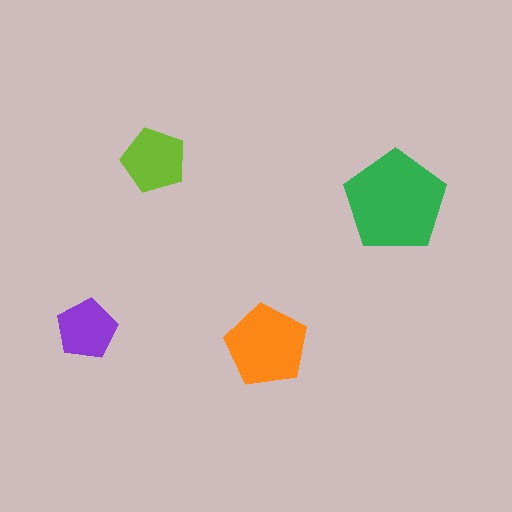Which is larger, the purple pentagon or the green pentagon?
The green one.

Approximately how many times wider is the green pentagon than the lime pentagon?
About 1.5 times wider.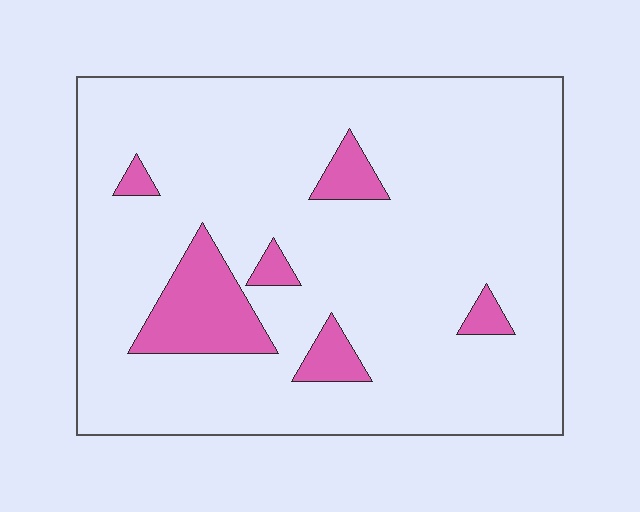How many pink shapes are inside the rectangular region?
6.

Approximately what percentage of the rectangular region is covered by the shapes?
Approximately 10%.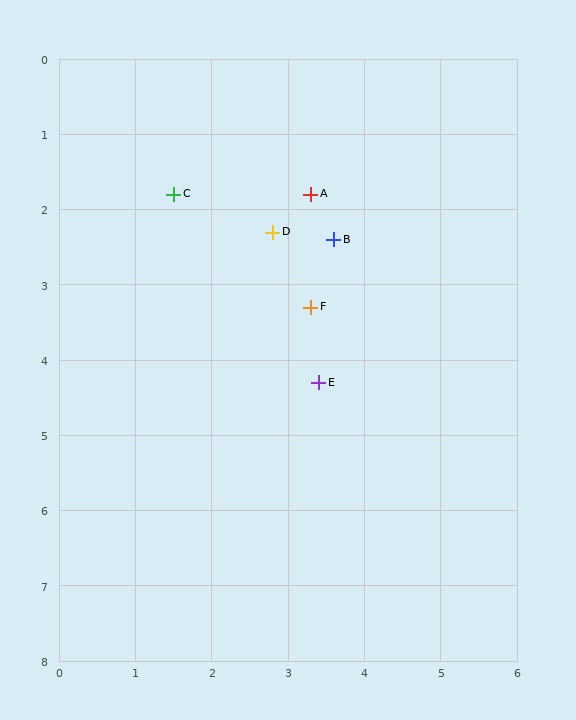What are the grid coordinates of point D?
Point D is at approximately (2.8, 2.3).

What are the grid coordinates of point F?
Point F is at approximately (3.3, 3.3).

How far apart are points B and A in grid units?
Points B and A are about 0.7 grid units apart.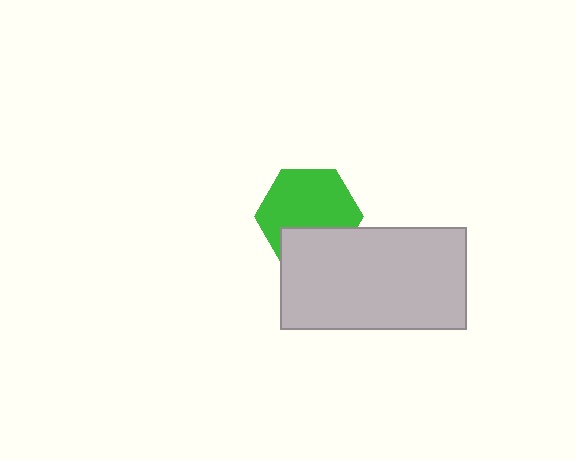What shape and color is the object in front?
The object in front is a light gray rectangle.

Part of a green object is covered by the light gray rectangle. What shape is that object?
It is a hexagon.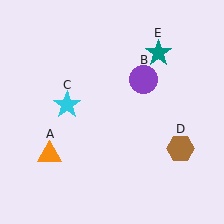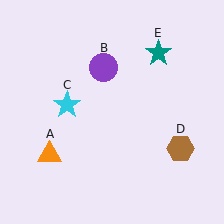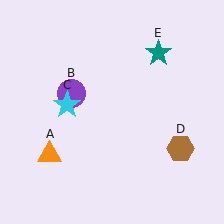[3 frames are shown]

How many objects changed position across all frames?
1 object changed position: purple circle (object B).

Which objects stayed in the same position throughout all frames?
Orange triangle (object A) and cyan star (object C) and brown hexagon (object D) and teal star (object E) remained stationary.